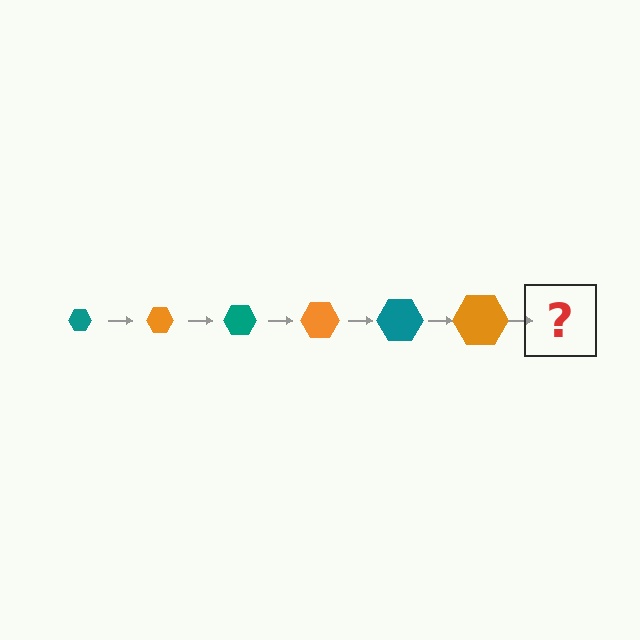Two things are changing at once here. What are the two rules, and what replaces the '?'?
The two rules are that the hexagon grows larger each step and the color cycles through teal and orange. The '?' should be a teal hexagon, larger than the previous one.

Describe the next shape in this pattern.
It should be a teal hexagon, larger than the previous one.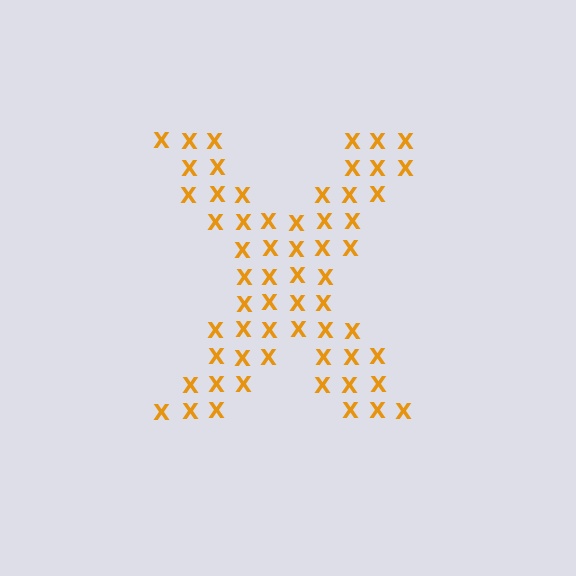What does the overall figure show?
The overall figure shows the letter X.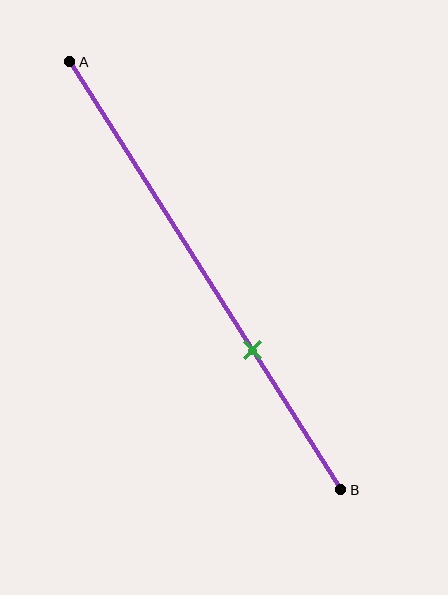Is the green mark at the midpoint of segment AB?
No, the mark is at about 65% from A, not at the 50% midpoint.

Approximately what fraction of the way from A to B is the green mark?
The green mark is approximately 65% of the way from A to B.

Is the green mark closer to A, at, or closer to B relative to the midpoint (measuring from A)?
The green mark is closer to point B than the midpoint of segment AB.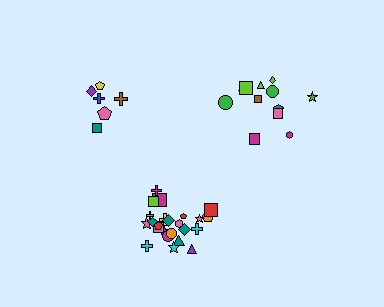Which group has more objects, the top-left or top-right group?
The top-right group.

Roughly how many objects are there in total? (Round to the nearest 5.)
Roughly 45 objects in total.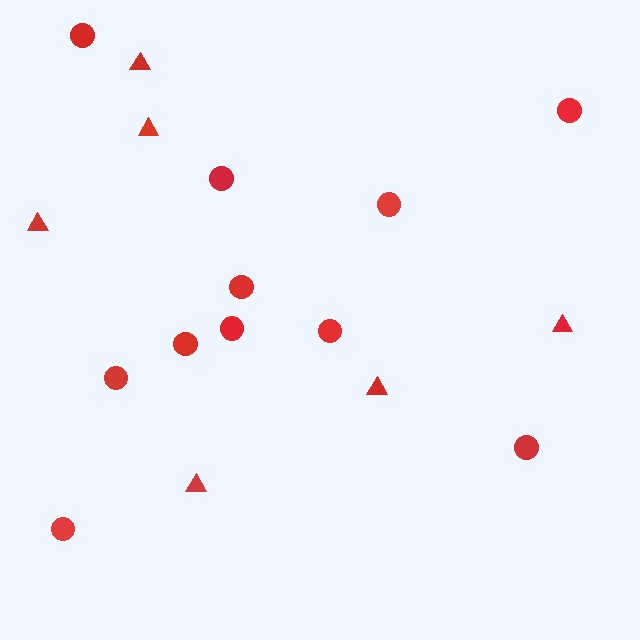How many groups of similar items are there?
There are 2 groups: one group of triangles (6) and one group of circles (11).